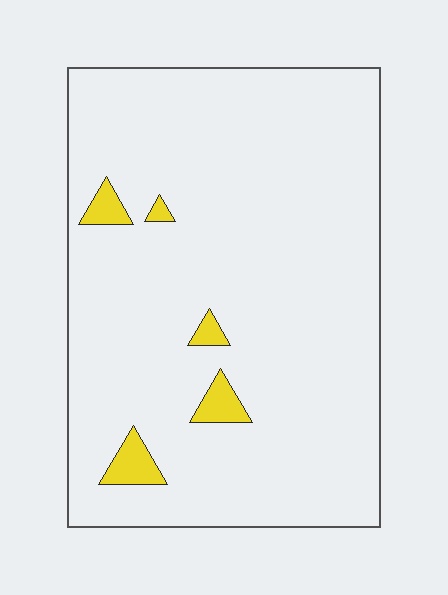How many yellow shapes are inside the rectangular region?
5.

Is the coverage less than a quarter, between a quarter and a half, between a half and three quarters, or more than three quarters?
Less than a quarter.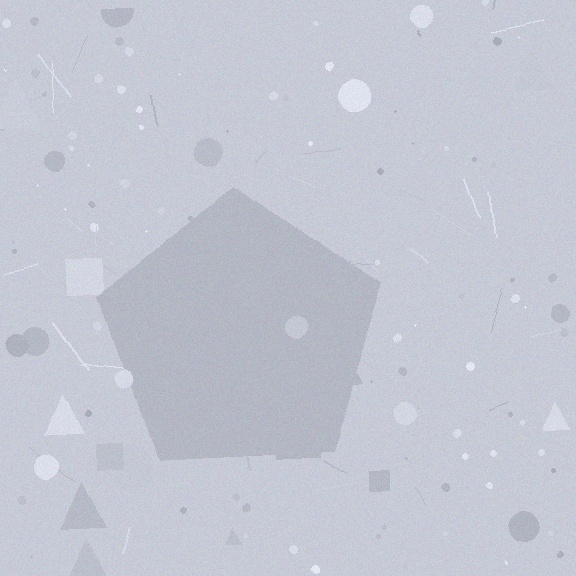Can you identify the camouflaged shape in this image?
The camouflaged shape is a pentagon.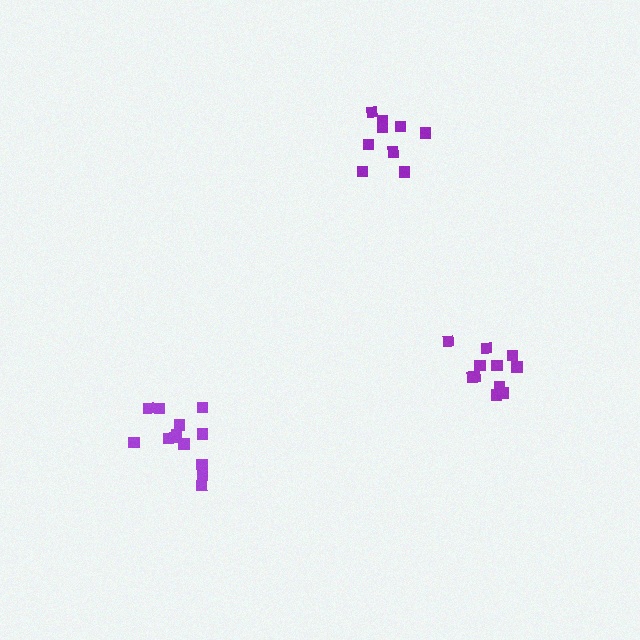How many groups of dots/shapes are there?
There are 3 groups.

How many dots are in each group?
Group 1: 13 dots, Group 2: 11 dots, Group 3: 9 dots (33 total).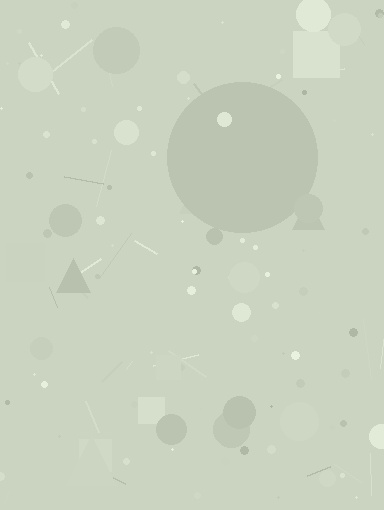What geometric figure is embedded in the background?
A circle is embedded in the background.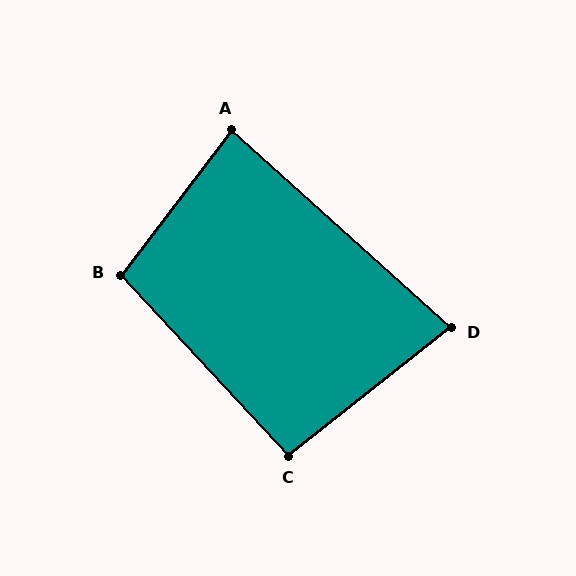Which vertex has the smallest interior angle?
D, at approximately 80 degrees.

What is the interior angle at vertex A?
Approximately 85 degrees (approximately right).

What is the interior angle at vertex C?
Approximately 95 degrees (approximately right).